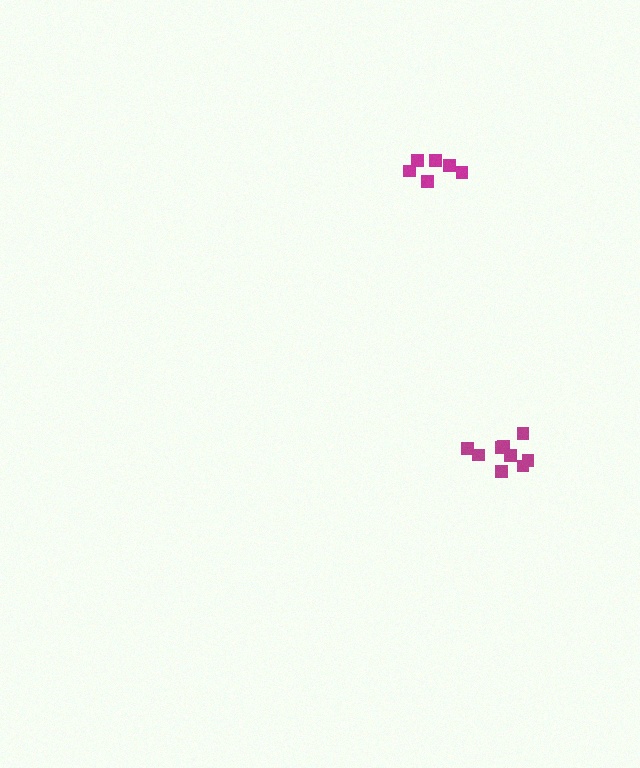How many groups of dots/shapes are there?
There are 2 groups.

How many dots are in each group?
Group 1: 9 dots, Group 2: 6 dots (15 total).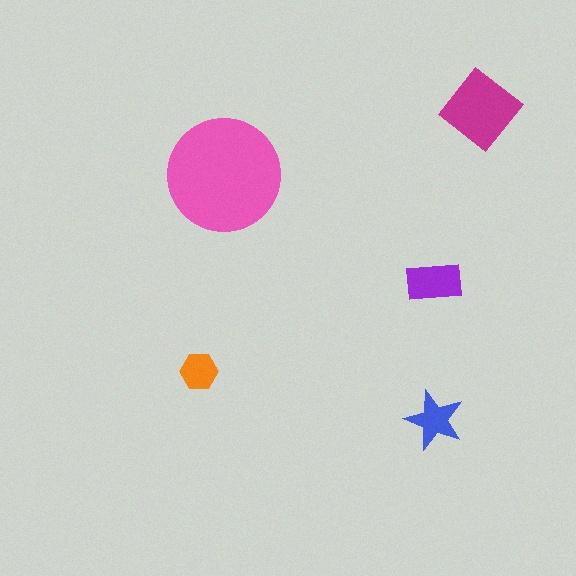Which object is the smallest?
The orange hexagon.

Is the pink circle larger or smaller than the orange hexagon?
Larger.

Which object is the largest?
The pink circle.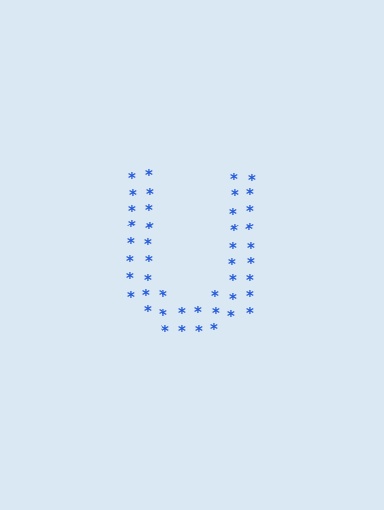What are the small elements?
The small elements are asterisks.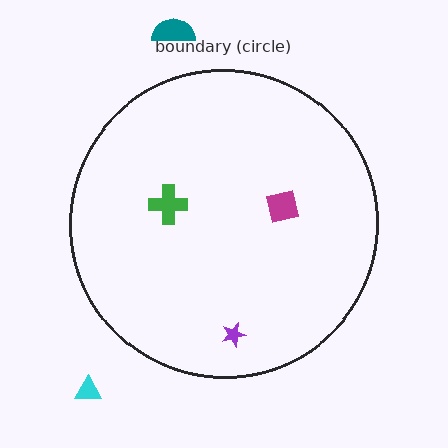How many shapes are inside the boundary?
3 inside, 2 outside.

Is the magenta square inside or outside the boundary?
Inside.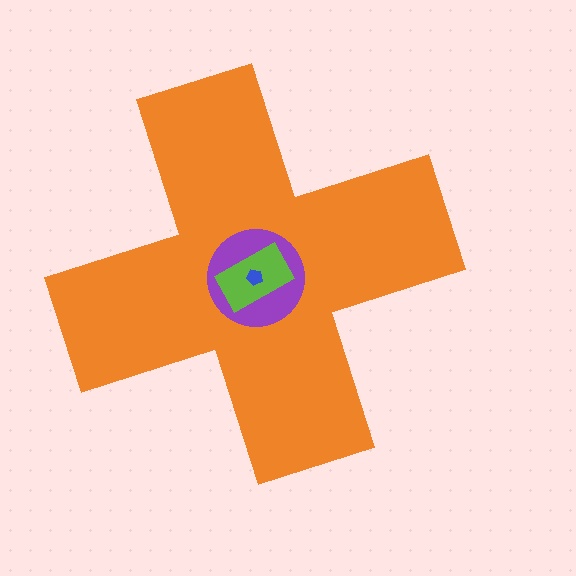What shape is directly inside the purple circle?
The lime rectangle.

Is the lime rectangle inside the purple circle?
Yes.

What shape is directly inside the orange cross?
The purple circle.